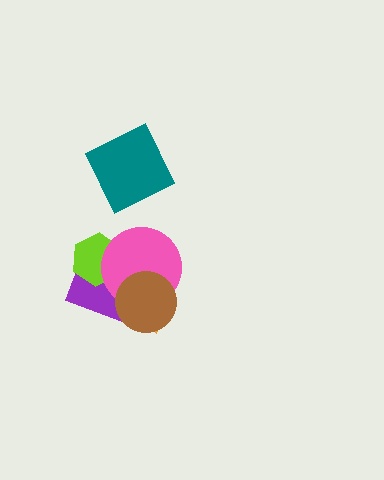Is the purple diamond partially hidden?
Yes, it is partially covered by another shape.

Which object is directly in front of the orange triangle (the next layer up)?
The purple diamond is directly in front of the orange triangle.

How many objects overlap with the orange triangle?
4 objects overlap with the orange triangle.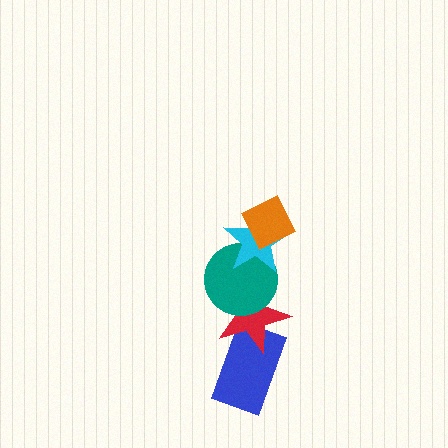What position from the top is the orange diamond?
The orange diamond is 1st from the top.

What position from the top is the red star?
The red star is 4th from the top.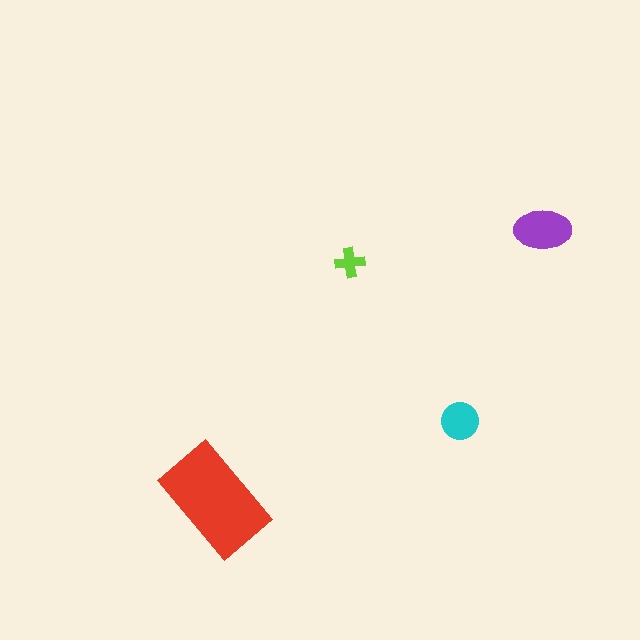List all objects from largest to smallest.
The red rectangle, the purple ellipse, the cyan circle, the lime cross.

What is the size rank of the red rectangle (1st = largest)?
1st.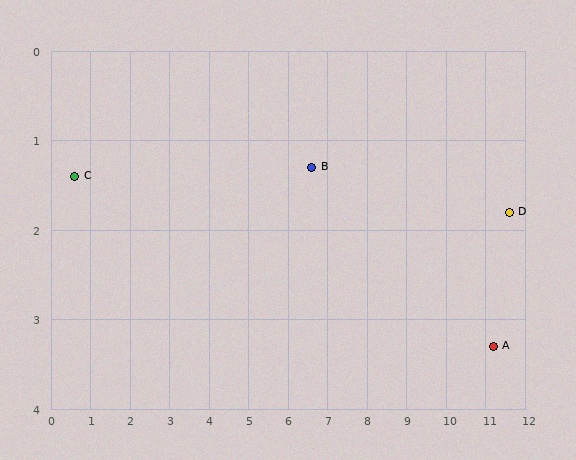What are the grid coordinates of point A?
Point A is at approximately (11.2, 3.3).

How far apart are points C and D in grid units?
Points C and D are about 11.0 grid units apart.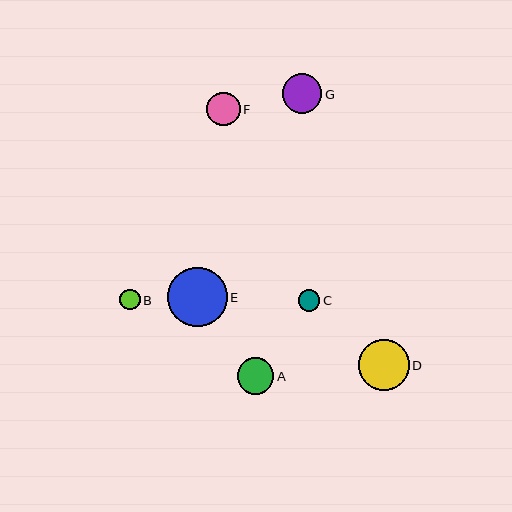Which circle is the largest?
Circle E is the largest with a size of approximately 60 pixels.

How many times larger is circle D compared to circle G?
Circle D is approximately 1.3 times the size of circle G.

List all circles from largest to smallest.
From largest to smallest: E, D, G, A, F, C, B.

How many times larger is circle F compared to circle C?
Circle F is approximately 1.5 times the size of circle C.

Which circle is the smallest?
Circle B is the smallest with a size of approximately 20 pixels.